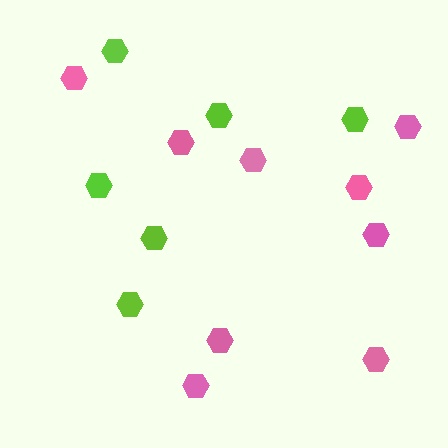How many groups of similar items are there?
There are 2 groups: one group of lime hexagons (6) and one group of pink hexagons (9).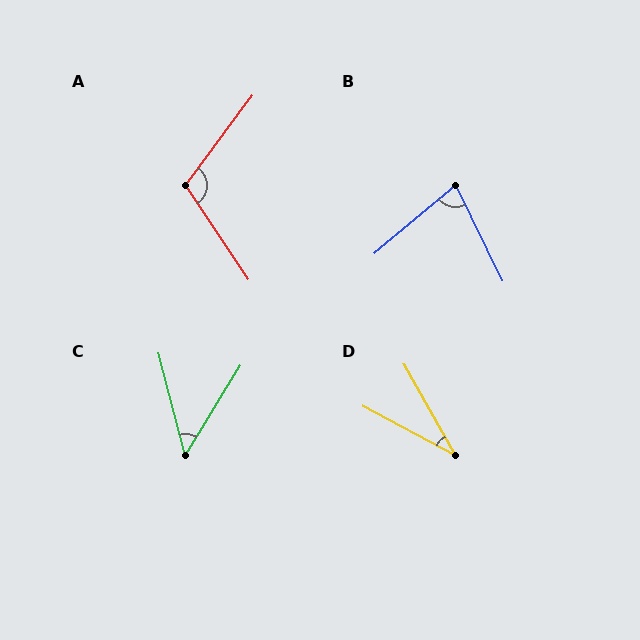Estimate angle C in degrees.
Approximately 46 degrees.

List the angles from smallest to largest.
D (33°), C (46°), B (75°), A (109°).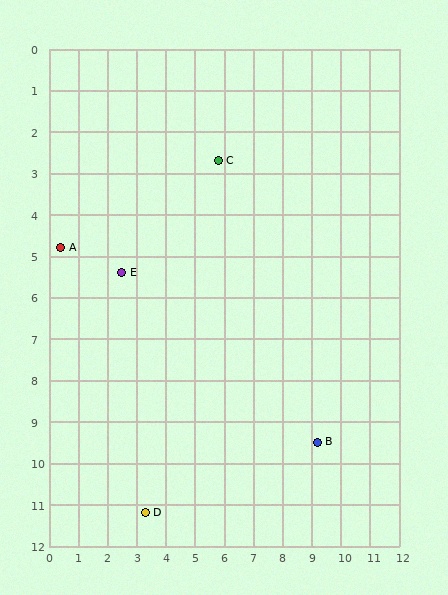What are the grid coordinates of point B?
Point B is at approximately (9.2, 9.5).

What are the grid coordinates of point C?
Point C is at approximately (5.8, 2.7).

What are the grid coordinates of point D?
Point D is at approximately (3.3, 11.2).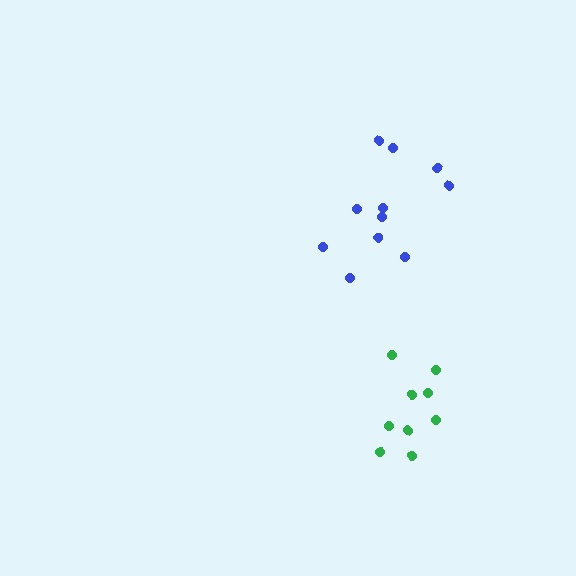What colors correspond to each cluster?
The clusters are colored: blue, green.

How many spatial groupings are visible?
There are 2 spatial groupings.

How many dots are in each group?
Group 1: 11 dots, Group 2: 9 dots (20 total).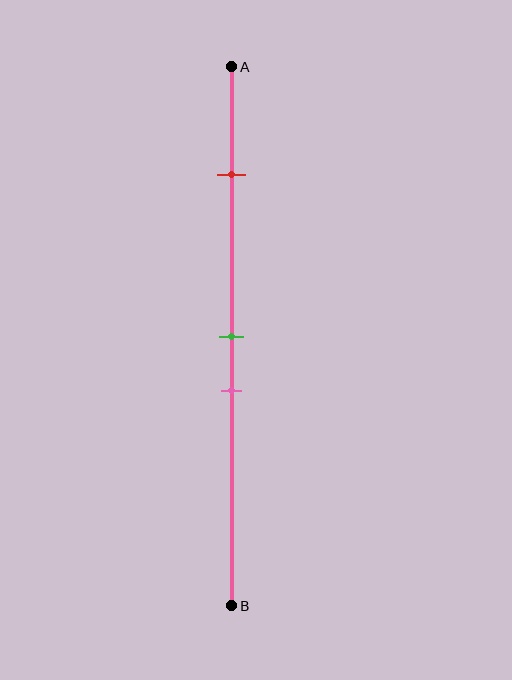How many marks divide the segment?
There are 3 marks dividing the segment.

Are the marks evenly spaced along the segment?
No, the marks are not evenly spaced.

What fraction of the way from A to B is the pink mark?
The pink mark is approximately 60% (0.6) of the way from A to B.